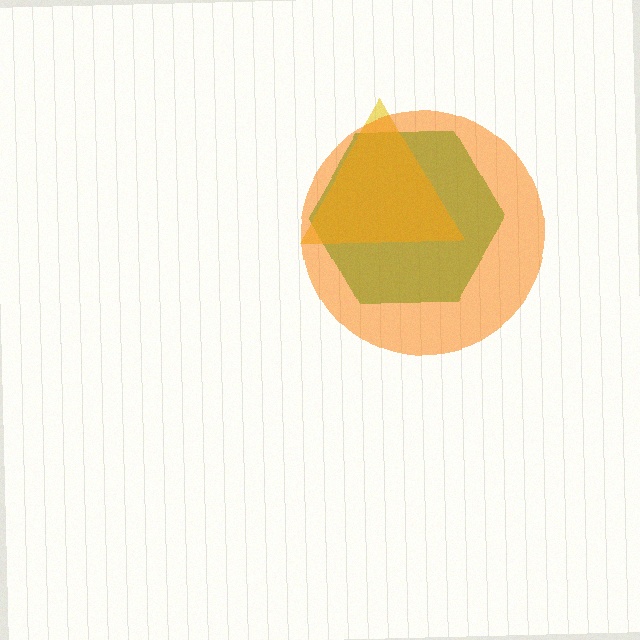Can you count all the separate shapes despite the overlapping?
Yes, there are 3 separate shapes.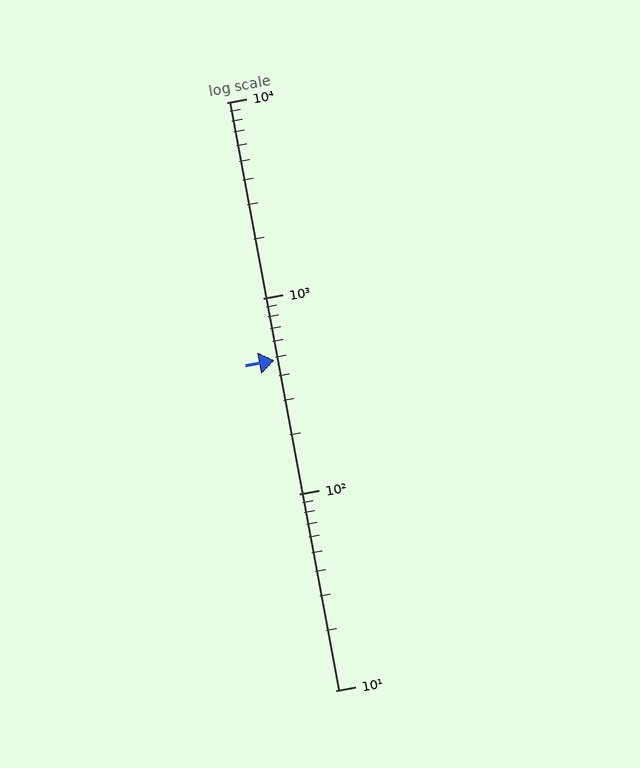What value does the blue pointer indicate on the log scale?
The pointer indicates approximately 480.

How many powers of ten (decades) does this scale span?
The scale spans 3 decades, from 10 to 10000.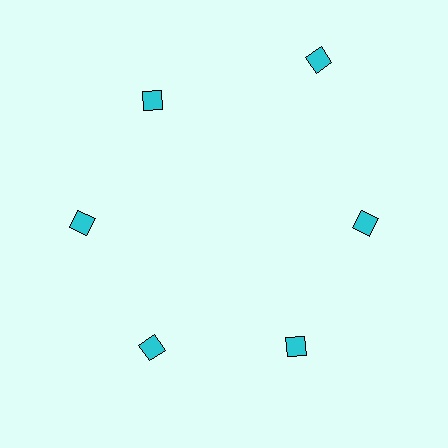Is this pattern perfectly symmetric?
No. The 6 cyan diamonds are arranged in a ring, but one element near the 1 o'clock position is pushed outward from the center, breaking the 6-fold rotational symmetry.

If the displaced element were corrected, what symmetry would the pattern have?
It would have 6-fold rotational symmetry — the pattern would map onto itself every 60 degrees.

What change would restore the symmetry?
The symmetry would be restored by moving it inward, back onto the ring so that all 6 diamonds sit at equal angles and equal distance from the center.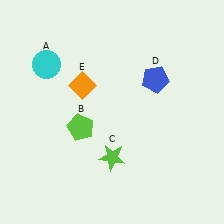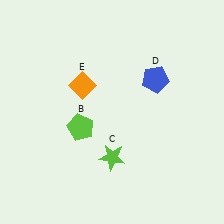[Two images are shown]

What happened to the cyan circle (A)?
The cyan circle (A) was removed in Image 2. It was in the top-left area of Image 1.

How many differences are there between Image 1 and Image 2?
There is 1 difference between the two images.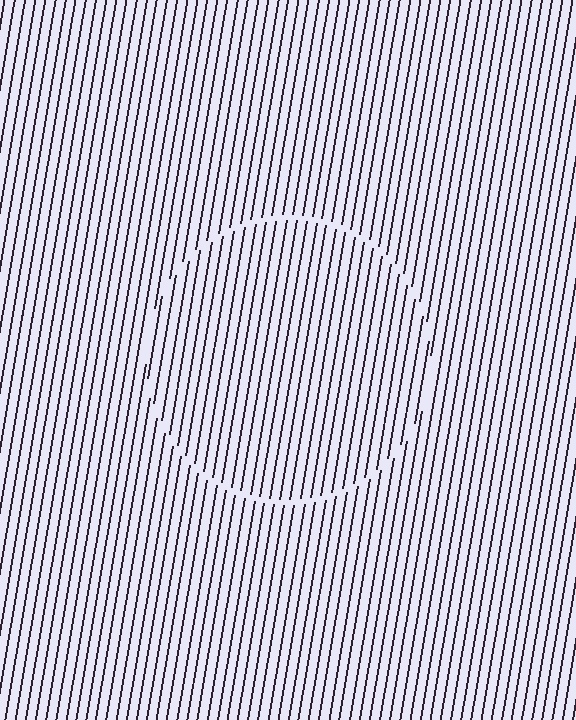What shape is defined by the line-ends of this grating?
An illusory circle. The interior of the shape contains the same grating, shifted by half a period — the contour is defined by the phase discontinuity where line-ends from the inner and outer gratings abut.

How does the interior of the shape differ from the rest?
The interior of the shape contains the same grating, shifted by half a period — the contour is defined by the phase discontinuity where line-ends from the inner and outer gratings abut.